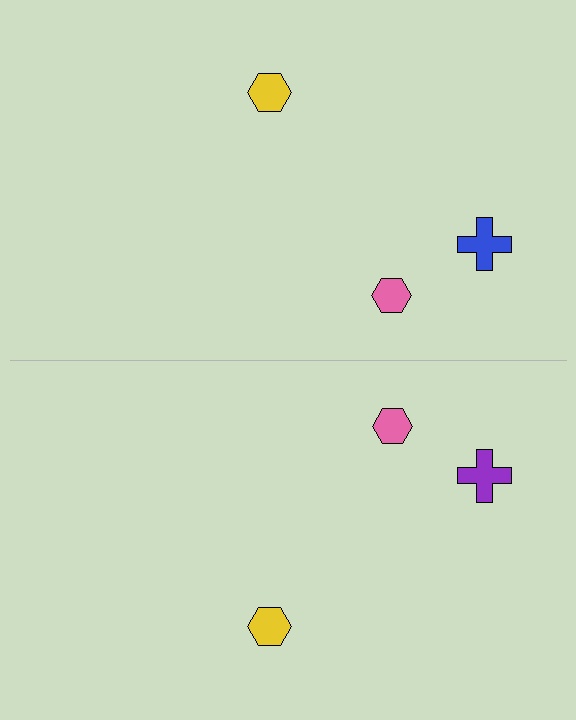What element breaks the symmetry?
The purple cross on the bottom side breaks the symmetry — its mirror counterpart is blue.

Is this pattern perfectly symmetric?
No, the pattern is not perfectly symmetric. The purple cross on the bottom side breaks the symmetry — its mirror counterpart is blue.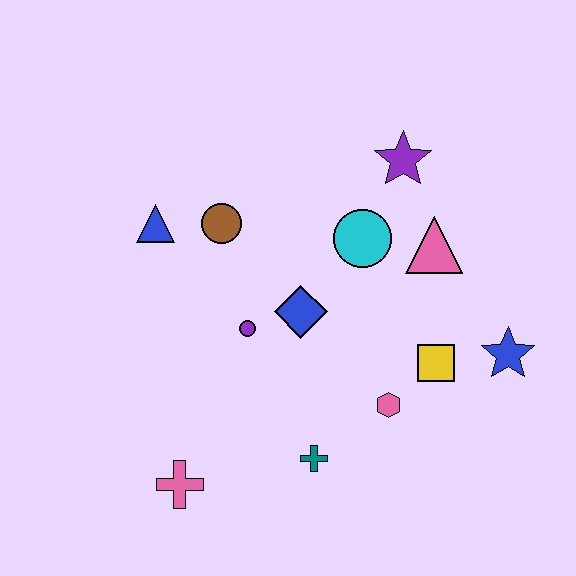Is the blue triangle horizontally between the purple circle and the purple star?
No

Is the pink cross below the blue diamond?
Yes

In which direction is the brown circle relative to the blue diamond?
The brown circle is above the blue diamond.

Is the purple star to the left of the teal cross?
No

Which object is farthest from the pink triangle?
The pink cross is farthest from the pink triangle.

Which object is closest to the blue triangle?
The brown circle is closest to the blue triangle.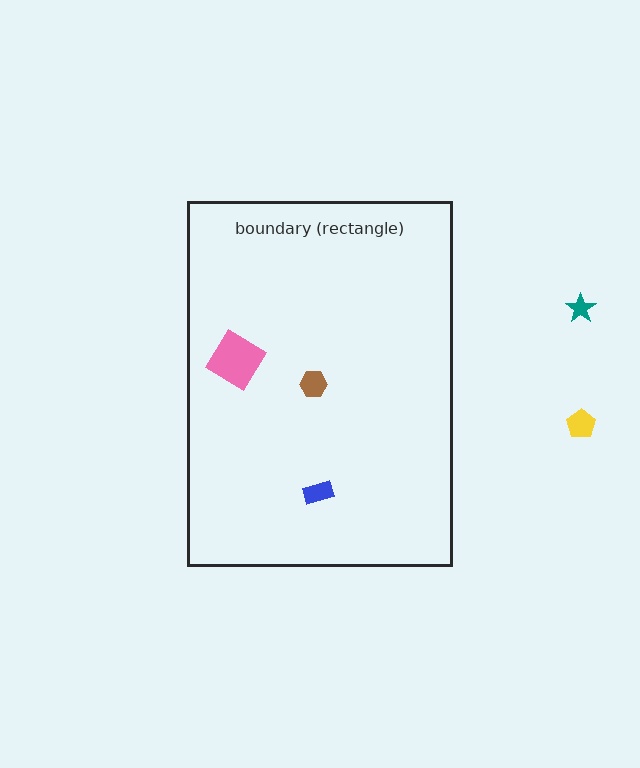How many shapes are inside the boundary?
3 inside, 2 outside.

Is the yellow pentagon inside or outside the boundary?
Outside.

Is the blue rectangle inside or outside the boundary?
Inside.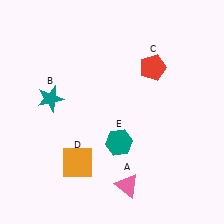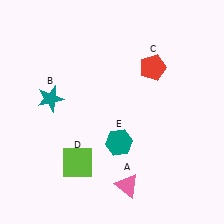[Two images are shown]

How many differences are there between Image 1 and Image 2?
There is 1 difference between the two images.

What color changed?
The square (D) changed from orange in Image 1 to lime in Image 2.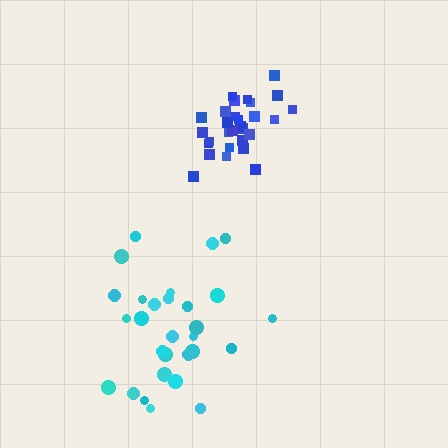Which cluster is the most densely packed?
Blue.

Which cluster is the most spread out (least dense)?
Cyan.